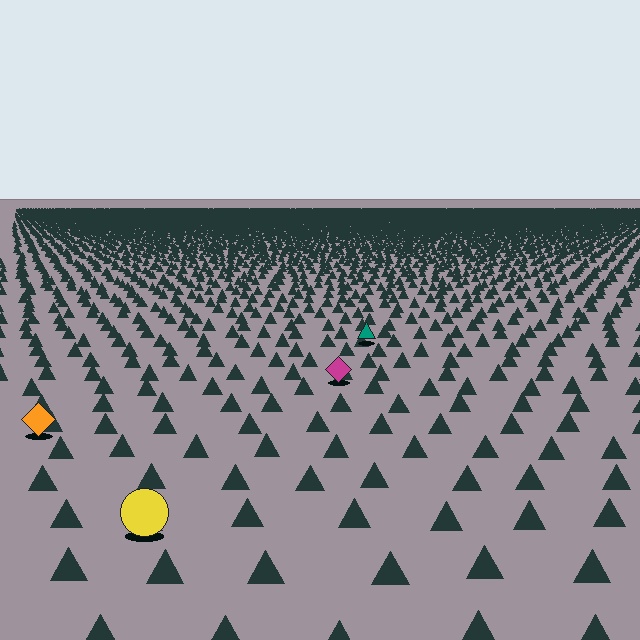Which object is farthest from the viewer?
The teal triangle is farthest from the viewer. It appears smaller and the ground texture around it is denser.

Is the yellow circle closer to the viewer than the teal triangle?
Yes. The yellow circle is closer — you can tell from the texture gradient: the ground texture is coarser near it.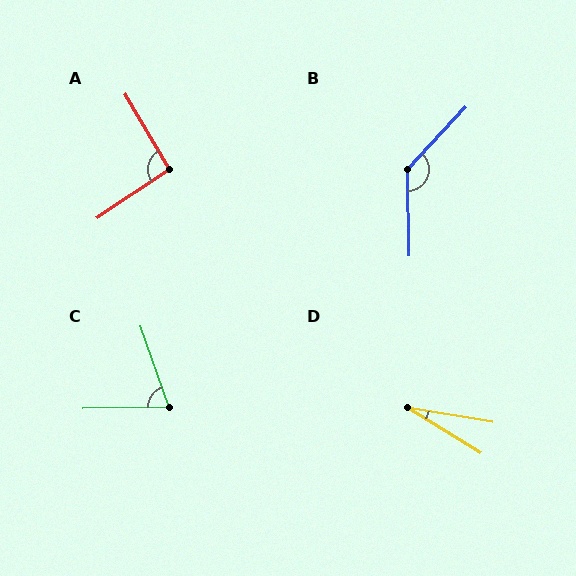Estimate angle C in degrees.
Approximately 71 degrees.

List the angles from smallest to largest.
D (23°), C (71°), A (93°), B (136°).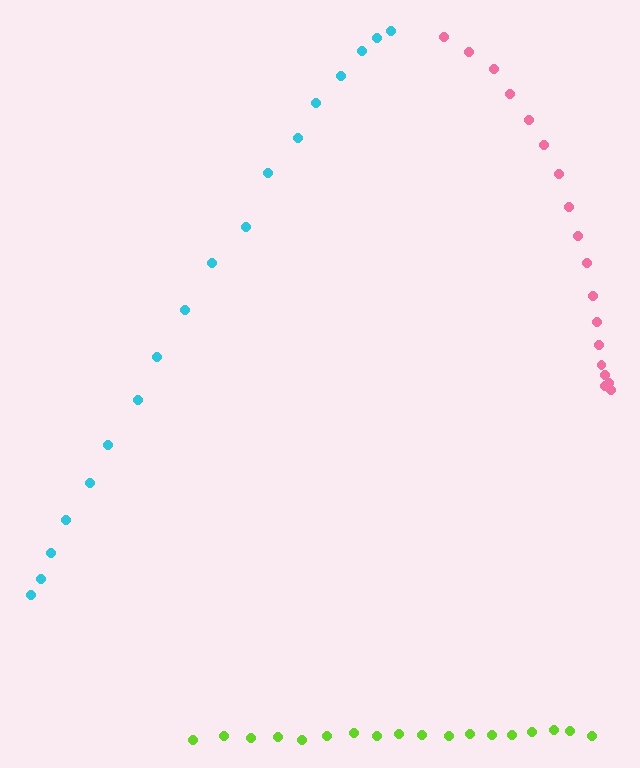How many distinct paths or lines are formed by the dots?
There are 3 distinct paths.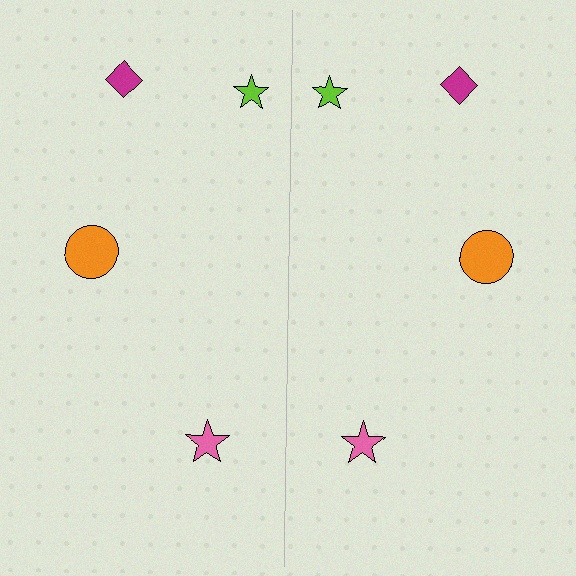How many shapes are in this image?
There are 8 shapes in this image.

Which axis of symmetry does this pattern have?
The pattern has a vertical axis of symmetry running through the center of the image.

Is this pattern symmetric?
Yes, this pattern has bilateral (reflection) symmetry.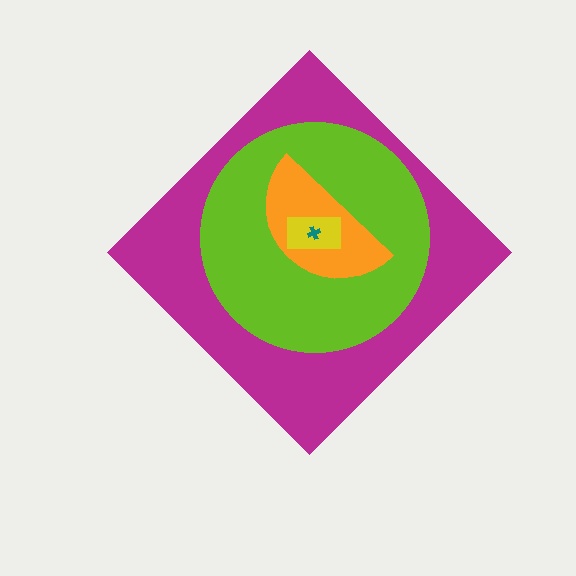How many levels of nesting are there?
5.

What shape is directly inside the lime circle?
The orange semicircle.